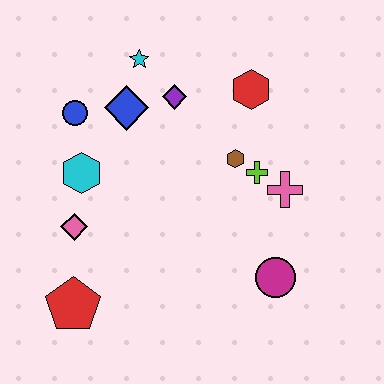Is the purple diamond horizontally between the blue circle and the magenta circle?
Yes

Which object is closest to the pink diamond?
The cyan hexagon is closest to the pink diamond.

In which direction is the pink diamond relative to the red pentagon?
The pink diamond is above the red pentagon.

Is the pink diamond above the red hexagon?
No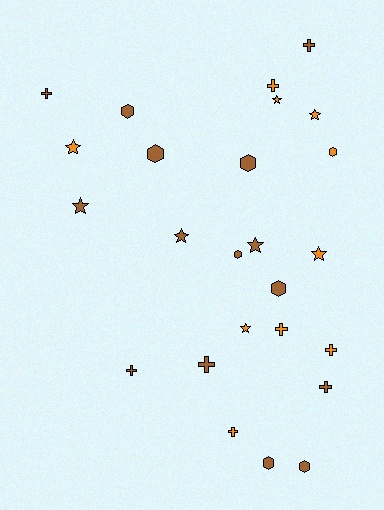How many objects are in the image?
There are 25 objects.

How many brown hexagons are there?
There are 7 brown hexagons.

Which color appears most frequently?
Brown, with 15 objects.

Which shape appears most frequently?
Cross, with 9 objects.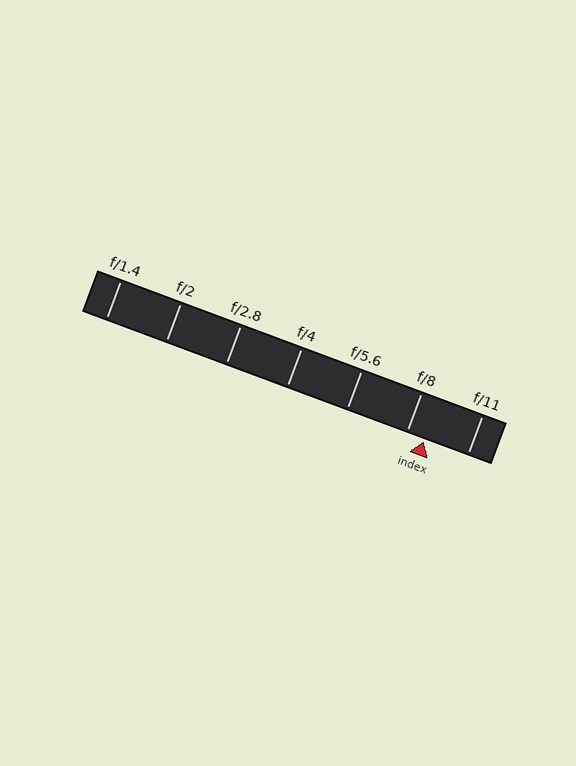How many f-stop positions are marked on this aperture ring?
There are 7 f-stop positions marked.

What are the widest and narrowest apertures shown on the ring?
The widest aperture shown is f/1.4 and the narrowest is f/11.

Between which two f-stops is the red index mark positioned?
The index mark is between f/8 and f/11.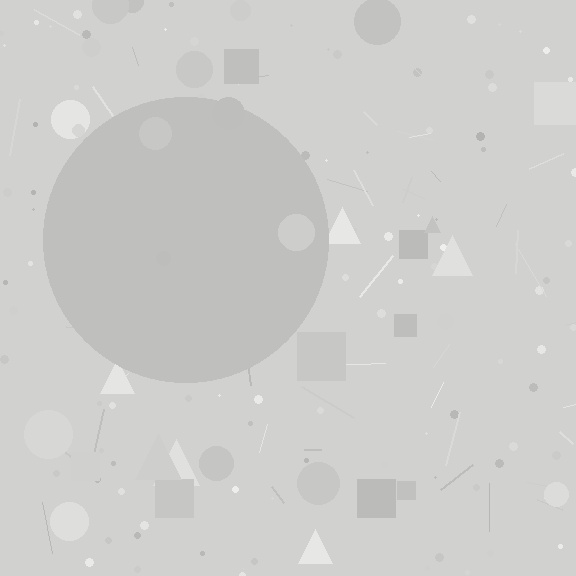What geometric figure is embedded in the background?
A circle is embedded in the background.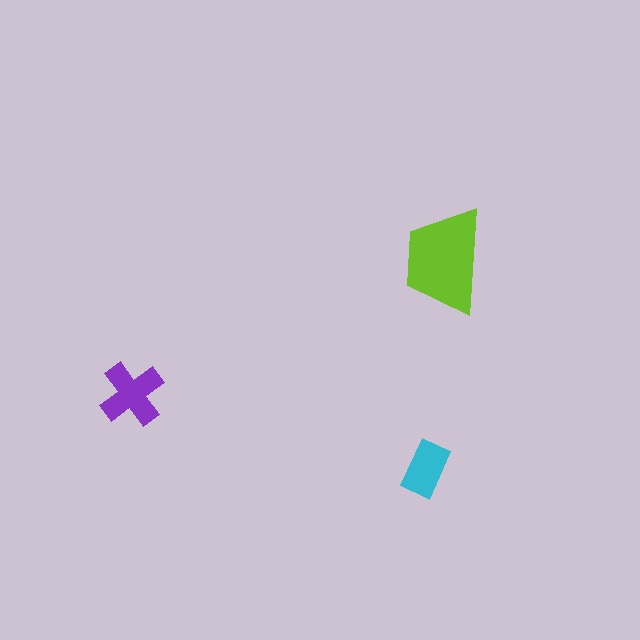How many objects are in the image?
There are 3 objects in the image.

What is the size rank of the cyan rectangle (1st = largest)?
3rd.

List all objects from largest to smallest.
The lime trapezoid, the purple cross, the cyan rectangle.